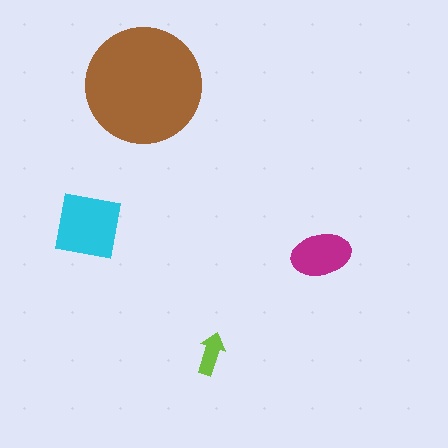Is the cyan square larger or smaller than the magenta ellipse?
Larger.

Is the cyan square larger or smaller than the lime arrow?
Larger.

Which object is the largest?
The brown circle.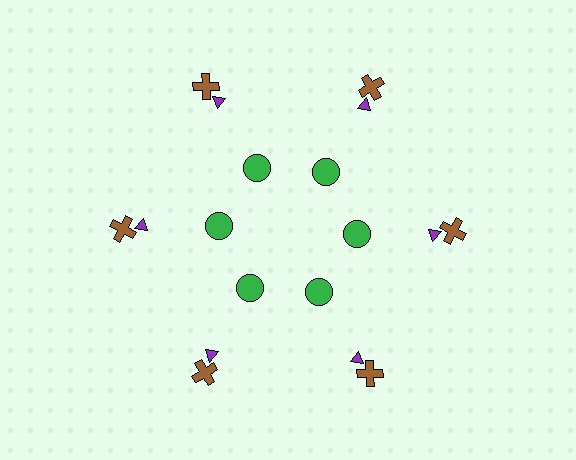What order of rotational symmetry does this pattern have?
This pattern has 6-fold rotational symmetry.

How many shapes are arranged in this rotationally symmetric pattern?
There are 18 shapes, arranged in 6 groups of 3.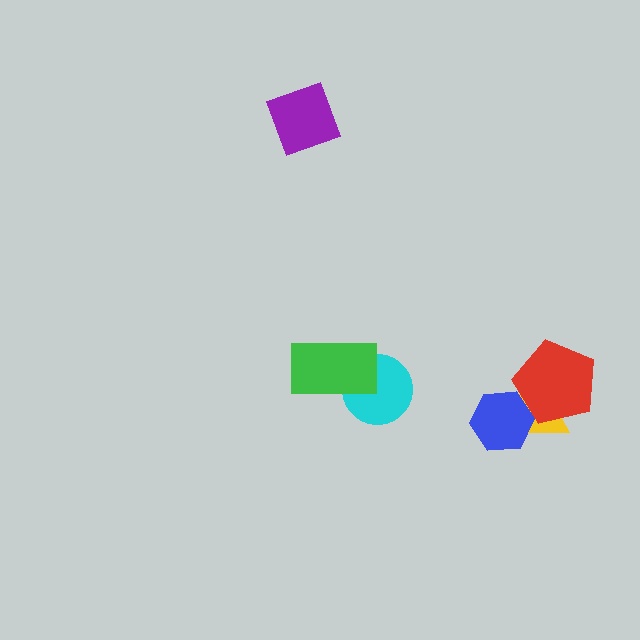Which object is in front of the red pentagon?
The blue hexagon is in front of the red pentagon.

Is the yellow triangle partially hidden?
Yes, it is partially covered by another shape.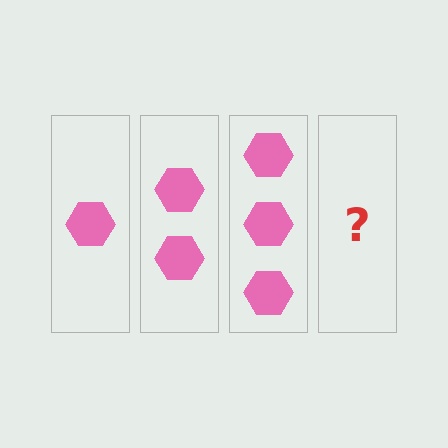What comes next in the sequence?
The next element should be 4 hexagons.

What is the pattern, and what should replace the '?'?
The pattern is that each step adds one more hexagon. The '?' should be 4 hexagons.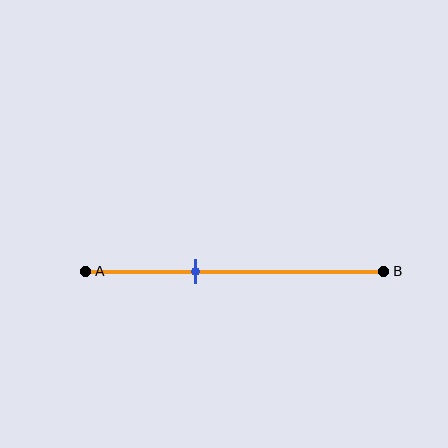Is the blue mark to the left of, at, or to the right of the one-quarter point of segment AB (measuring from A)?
The blue mark is to the right of the one-quarter point of segment AB.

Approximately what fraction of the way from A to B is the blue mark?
The blue mark is approximately 35% of the way from A to B.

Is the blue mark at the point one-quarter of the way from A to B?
No, the mark is at about 35% from A, not at the 25% one-quarter point.